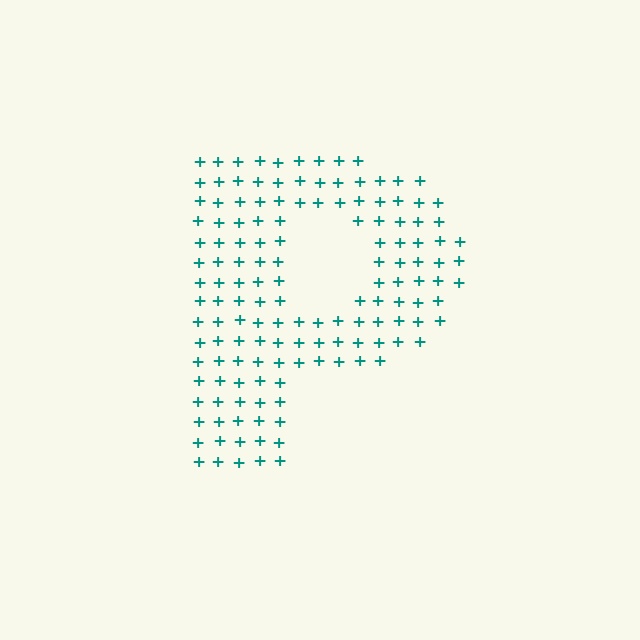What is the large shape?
The large shape is the letter P.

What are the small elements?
The small elements are plus signs.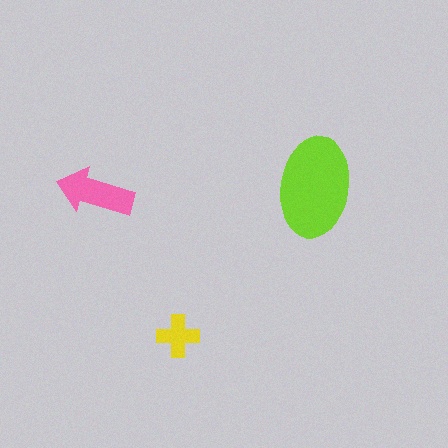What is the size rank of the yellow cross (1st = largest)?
3rd.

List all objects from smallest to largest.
The yellow cross, the pink arrow, the lime ellipse.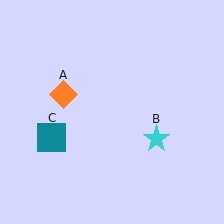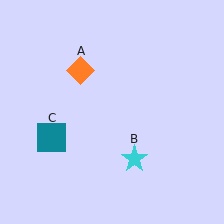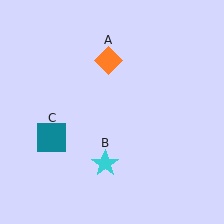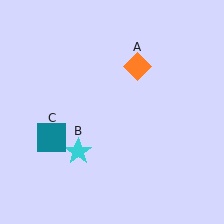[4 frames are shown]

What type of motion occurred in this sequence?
The orange diamond (object A), cyan star (object B) rotated clockwise around the center of the scene.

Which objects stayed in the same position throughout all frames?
Teal square (object C) remained stationary.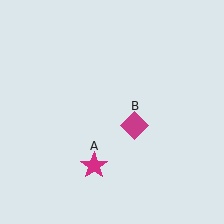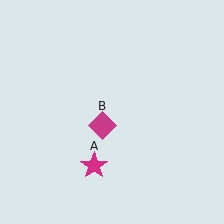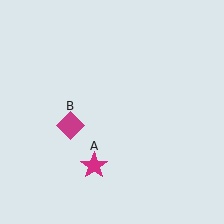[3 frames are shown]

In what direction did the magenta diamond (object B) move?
The magenta diamond (object B) moved left.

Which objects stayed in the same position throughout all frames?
Magenta star (object A) remained stationary.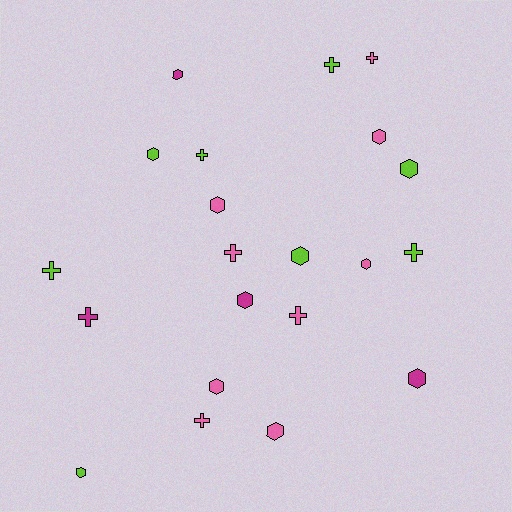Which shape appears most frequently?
Hexagon, with 12 objects.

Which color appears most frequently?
Pink, with 9 objects.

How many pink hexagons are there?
There are 5 pink hexagons.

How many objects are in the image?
There are 21 objects.